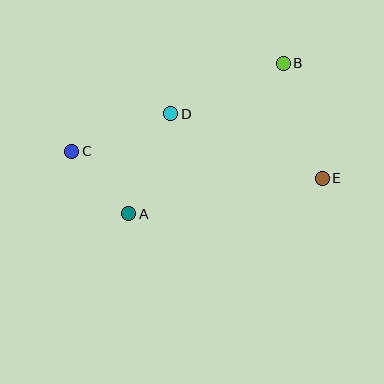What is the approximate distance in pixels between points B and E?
The distance between B and E is approximately 121 pixels.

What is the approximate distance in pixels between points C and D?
The distance between C and D is approximately 106 pixels.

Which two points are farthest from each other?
Points C and E are farthest from each other.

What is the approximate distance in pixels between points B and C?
The distance between B and C is approximately 229 pixels.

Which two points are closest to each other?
Points A and C are closest to each other.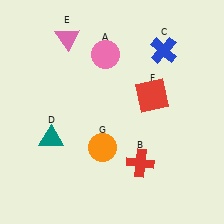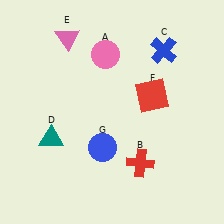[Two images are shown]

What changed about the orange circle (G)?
In Image 1, G is orange. In Image 2, it changed to blue.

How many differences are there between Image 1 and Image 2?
There is 1 difference between the two images.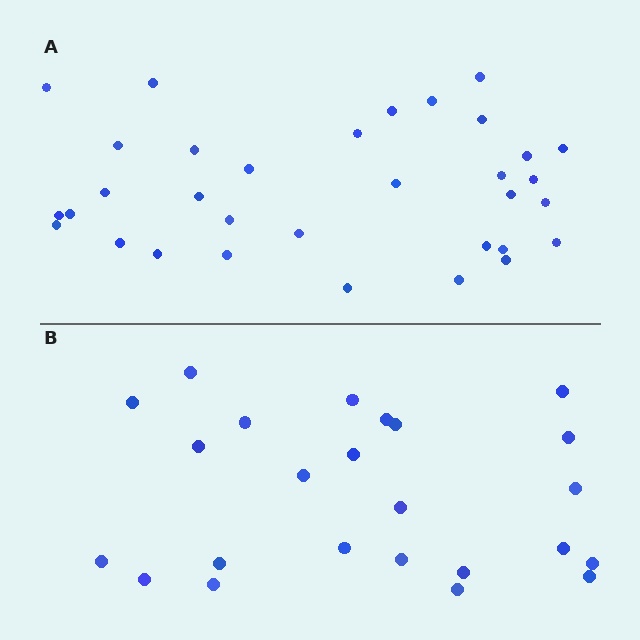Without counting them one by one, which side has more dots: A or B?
Region A (the top region) has more dots.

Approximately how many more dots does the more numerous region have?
Region A has roughly 8 or so more dots than region B.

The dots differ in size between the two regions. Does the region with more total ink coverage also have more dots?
No. Region B has more total ink coverage because its dots are larger, but region A actually contains more individual dots. Total area can be misleading — the number of items is what matters here.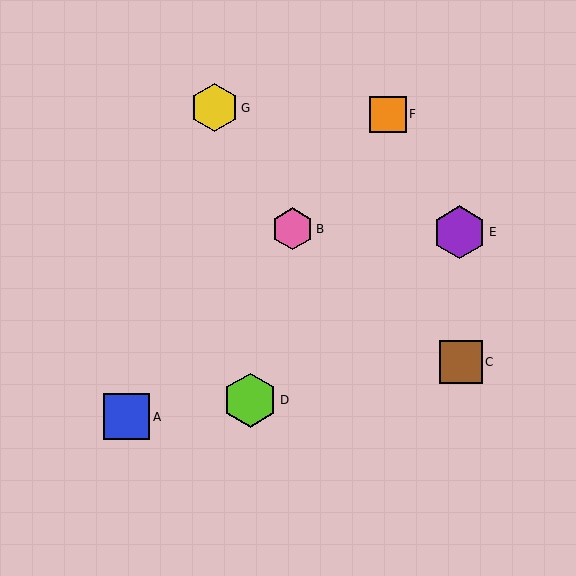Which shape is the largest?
The lime hexagon (labeled D) is the largest.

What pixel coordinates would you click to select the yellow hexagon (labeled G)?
Click at (214, 108) to select the yellow hexagon G.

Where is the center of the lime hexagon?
The center of the lime hexagon is at (250, 400).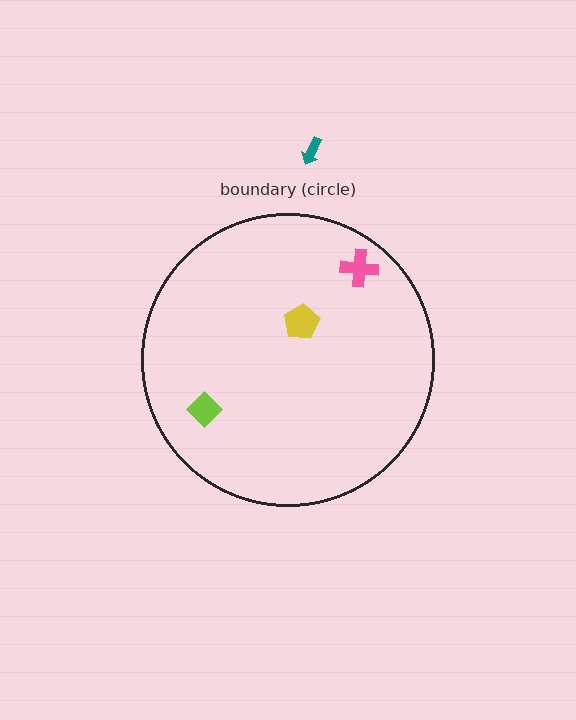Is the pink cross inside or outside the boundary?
Inside.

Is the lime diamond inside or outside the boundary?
Inside.